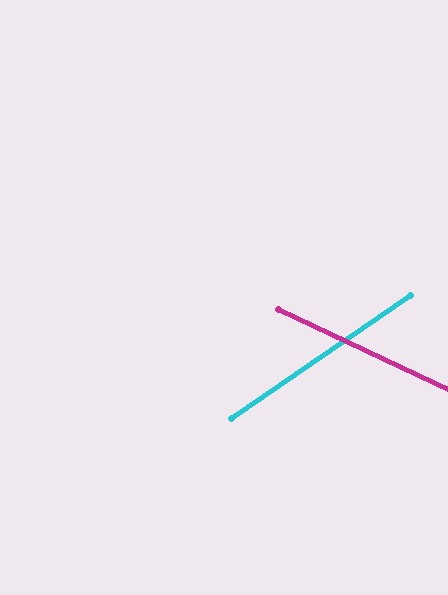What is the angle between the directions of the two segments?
Approximately 60 degrees.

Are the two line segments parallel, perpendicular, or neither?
Neither parallel nor perpendicular — they differ by about 60°.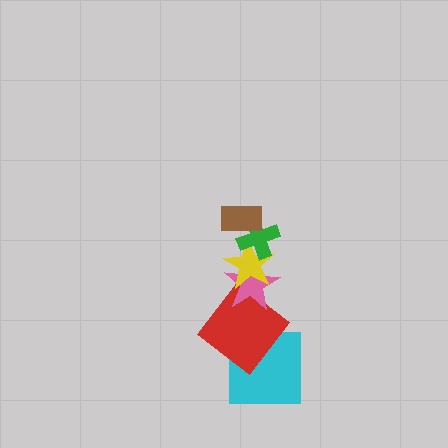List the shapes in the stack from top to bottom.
From top to bottom: the brown rectangle, the green cross, the yellow star, the pink star, the red diamond, the cyan square.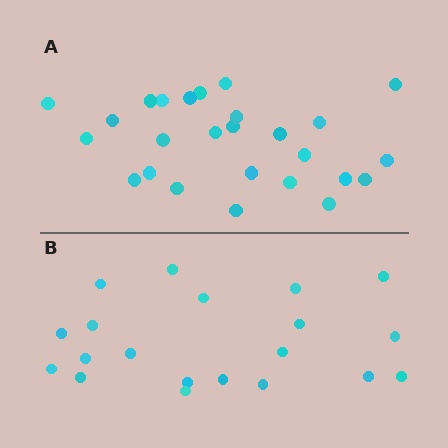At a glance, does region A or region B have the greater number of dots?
Region A (the top region) has more dots.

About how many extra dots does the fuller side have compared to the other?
Region A has about 6 more dots than region B.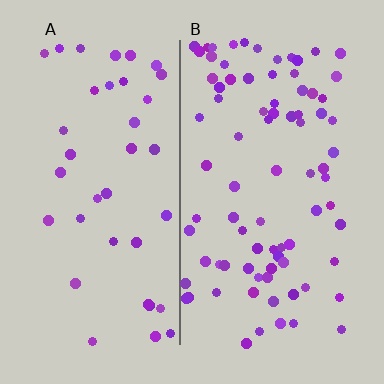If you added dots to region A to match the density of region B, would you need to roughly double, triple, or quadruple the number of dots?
Approximately double.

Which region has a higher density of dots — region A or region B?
B (the right).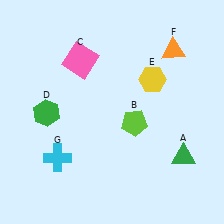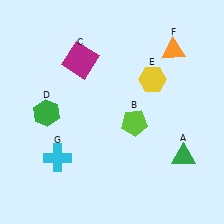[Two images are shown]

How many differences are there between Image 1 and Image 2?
There is 1 difference between the two images.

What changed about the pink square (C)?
In Image 1, C is pink. In Image 2, it changed to magenta.